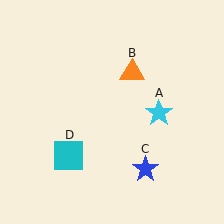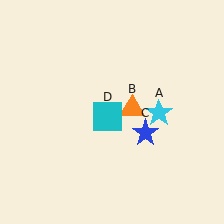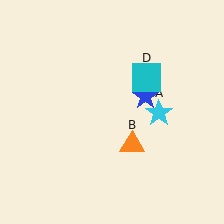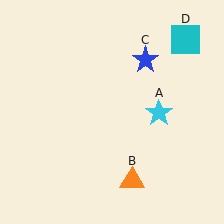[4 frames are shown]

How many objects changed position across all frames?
3 objects changed position: orange triangle (object B), blue star (object C), cyan square (object D).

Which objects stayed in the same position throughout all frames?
Cyan star (object A) remained stationary.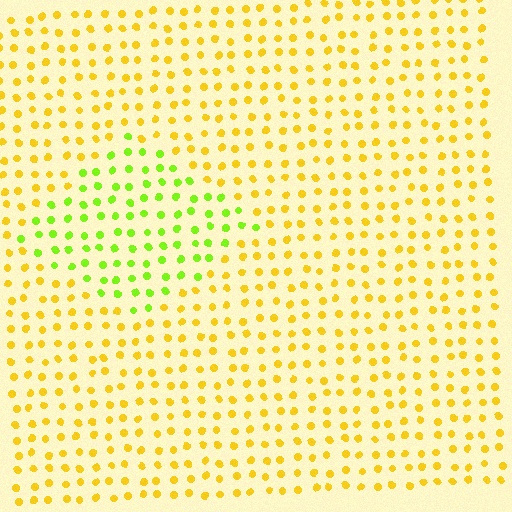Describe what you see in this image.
The image is filled with small yellow elements in a uniform arrangement. A diamond-shaped region is visible where the elements are tinted to a slightly different hue, forming a subtle color boundary.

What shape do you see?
I see a diamond.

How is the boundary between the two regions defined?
The boundary is defined purely by a slight shift in hue (about 45 degrees). Spacing, size, and orientation are identical on both sides.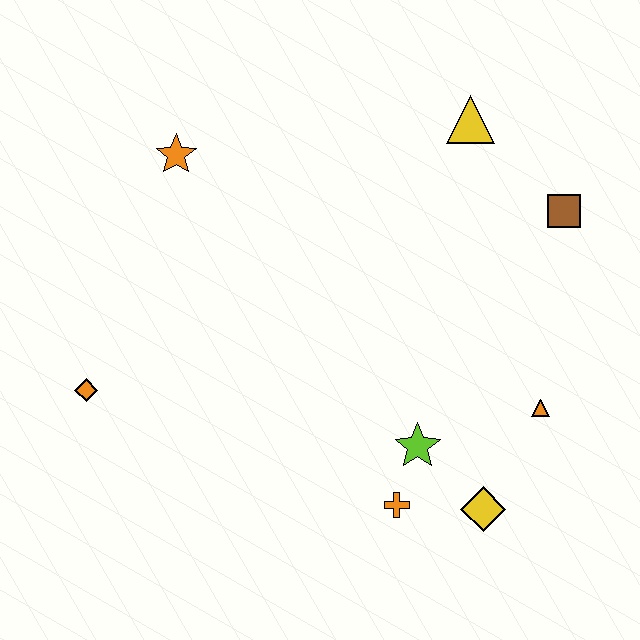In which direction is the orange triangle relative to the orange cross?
The orange triangle is to the right of the orange cross.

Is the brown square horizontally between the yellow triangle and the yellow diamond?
No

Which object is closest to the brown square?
The yellow triangle is closest to the brown square.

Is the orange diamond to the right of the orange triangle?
No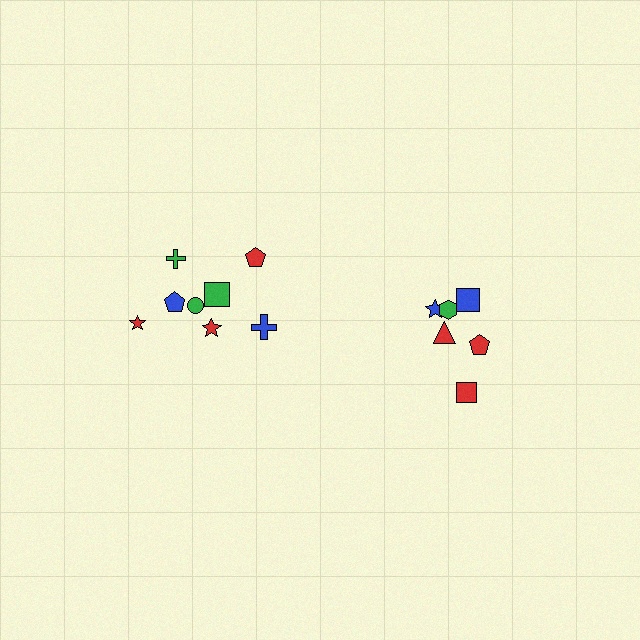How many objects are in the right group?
There are 6 objects.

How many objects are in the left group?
There are 8 objects.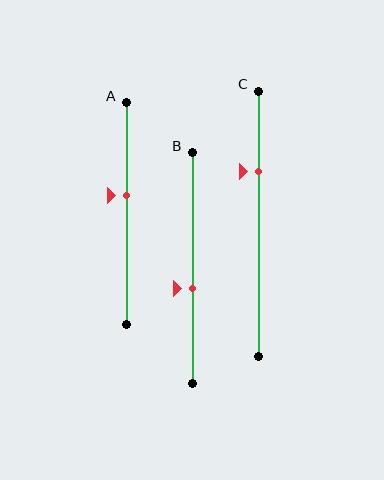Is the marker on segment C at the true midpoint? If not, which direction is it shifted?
No, the marker on segment C is shifted upward by about 20% of the segment length.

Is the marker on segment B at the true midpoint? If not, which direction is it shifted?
No, the marker on segment B is shifted downward by about 9% of the segment length.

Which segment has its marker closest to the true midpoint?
Segment A has its marker closest to the true midpoint.